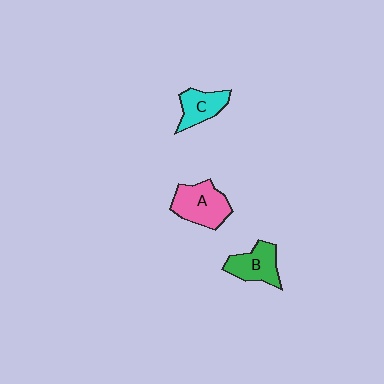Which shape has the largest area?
Shape A (pink).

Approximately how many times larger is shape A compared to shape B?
Approximately 1.2 times.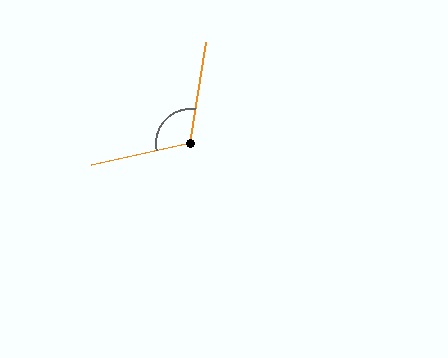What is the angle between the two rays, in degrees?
Approximately 112 degrees.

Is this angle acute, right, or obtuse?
It is obtuse.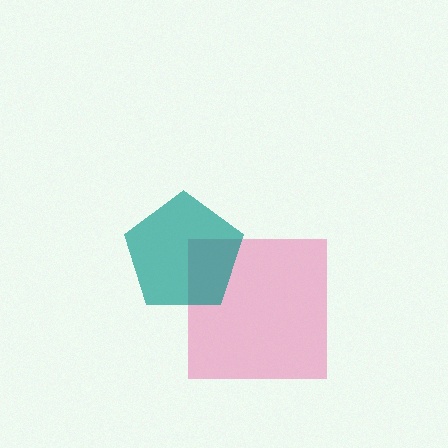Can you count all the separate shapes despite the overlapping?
Yes, there are 2 separate shapes.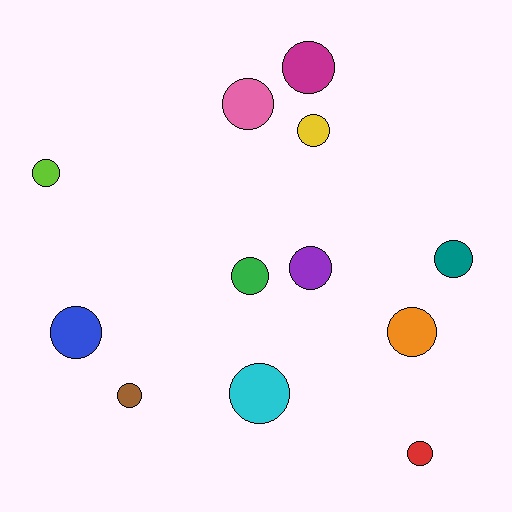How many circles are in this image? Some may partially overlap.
There are 12 circles.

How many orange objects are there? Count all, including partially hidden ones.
There is 1 orange object.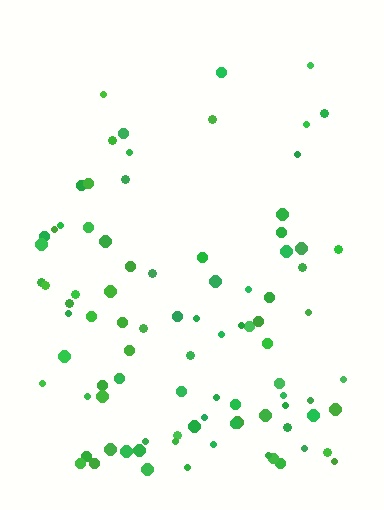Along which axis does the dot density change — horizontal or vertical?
Vertical.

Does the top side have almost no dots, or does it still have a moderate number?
Still a moderate number, just noticeably fewer than the bottom.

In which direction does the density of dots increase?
From top to bottom, with the bottom side densest.